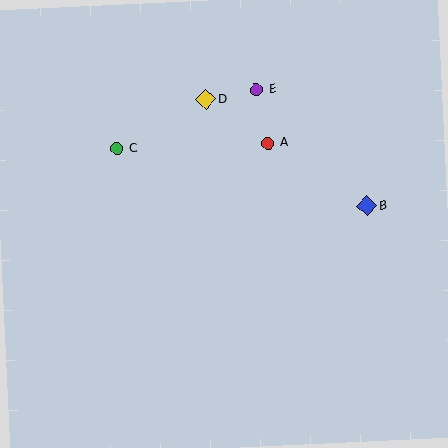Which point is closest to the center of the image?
Point A at (268, 143) is closest to the center.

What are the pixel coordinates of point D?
Point D is at (206, 99).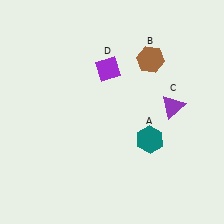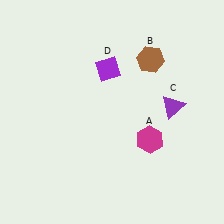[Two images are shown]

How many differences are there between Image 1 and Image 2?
There is 1 difference between the two images.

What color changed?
The hexagon (A) changed from teal in Image 1 to magenta in Image 2.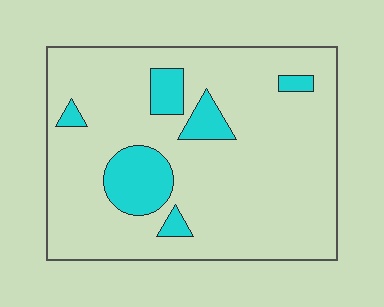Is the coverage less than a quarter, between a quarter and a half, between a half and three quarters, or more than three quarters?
Less than a quarter.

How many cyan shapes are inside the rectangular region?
6.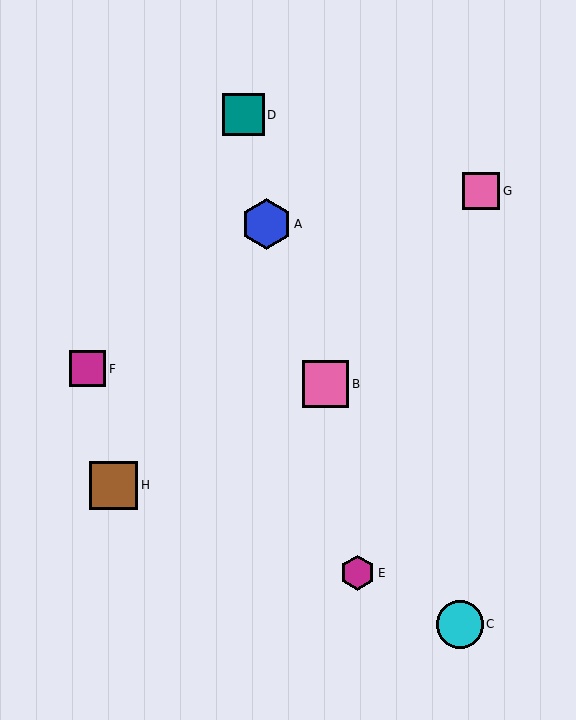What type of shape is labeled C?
Shape C is a cyan circle.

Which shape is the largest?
The blue hexagon (labeled A) is the largest.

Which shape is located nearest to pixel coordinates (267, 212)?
The blue hexagon (labeled A) at (266, 224) is nearest to that location.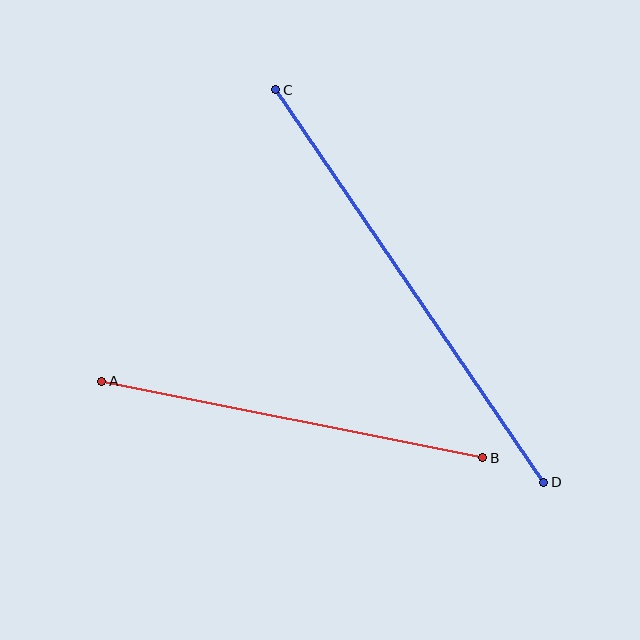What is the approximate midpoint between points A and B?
The midpoint is at approximately (292, 420) pixels.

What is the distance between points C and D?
The distance is approximately 475 pixels.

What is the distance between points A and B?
The distance is approximately 388 pixels.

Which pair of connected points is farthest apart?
Points C and D are farthest apart.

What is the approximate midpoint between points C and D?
The midpoint is at approximately (410, 286) pixels.